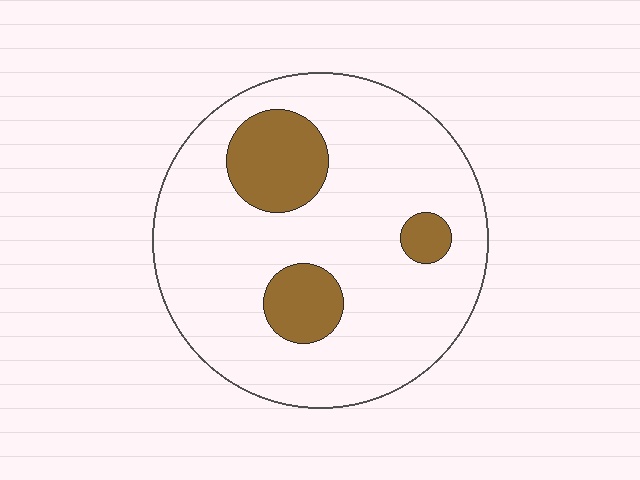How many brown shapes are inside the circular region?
3.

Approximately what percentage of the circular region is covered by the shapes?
Approximately 20%.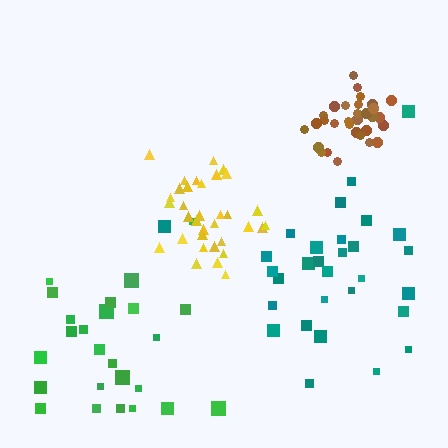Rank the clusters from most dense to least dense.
brown, yellow, teal, green.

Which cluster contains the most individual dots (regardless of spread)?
Yellow (34).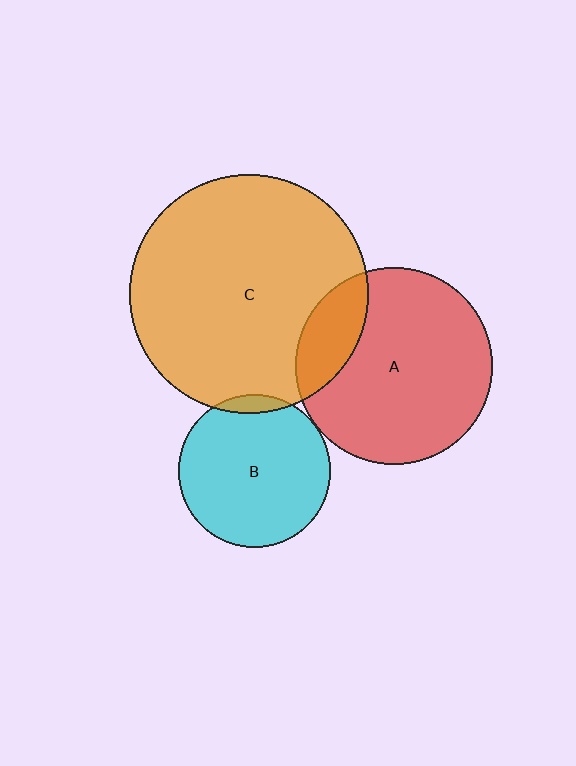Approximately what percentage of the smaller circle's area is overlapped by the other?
Approximately 5%.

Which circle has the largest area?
Circle C (orange).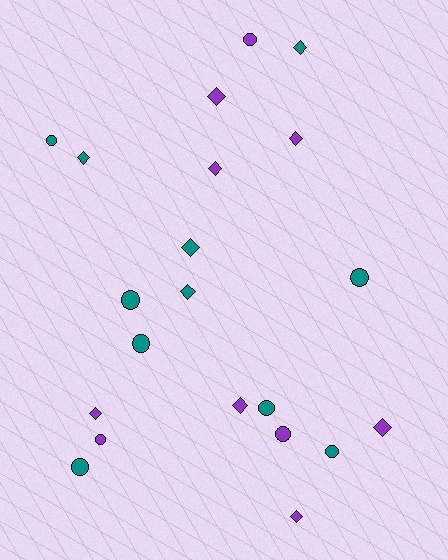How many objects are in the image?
There are 21 objects.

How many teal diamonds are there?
There are 4 teal diamonds.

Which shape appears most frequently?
Diamond, with 11 objects.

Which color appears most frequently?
Teal, with 11 objects.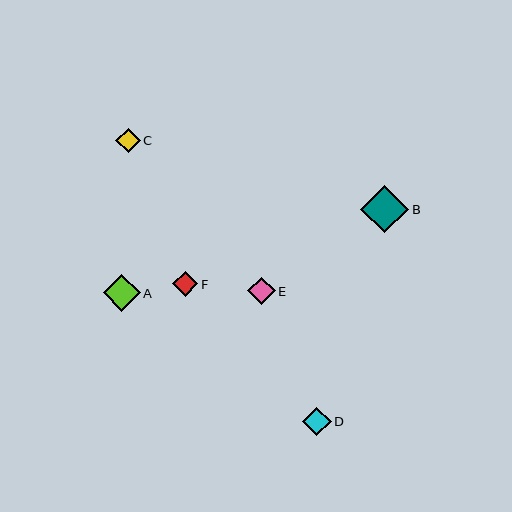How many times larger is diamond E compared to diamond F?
Diamond E is approximately 1.1 times the size of diamond F.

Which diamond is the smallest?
Diamond C is the smallest with a size of approximately 24 pixels.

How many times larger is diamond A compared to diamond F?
Diamond A is approximately 1.5 times the size of diamond F.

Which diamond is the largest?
Diamond B is the largest with a size of approximately 48 pixels.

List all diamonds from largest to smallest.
From largest to smallest: B, A, D, E, F, C.